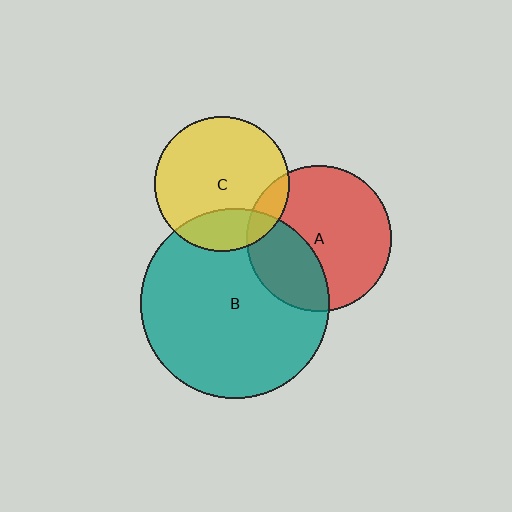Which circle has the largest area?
Circle B (teal).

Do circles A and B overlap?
Yes.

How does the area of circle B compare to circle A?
Approximately 1.7 times.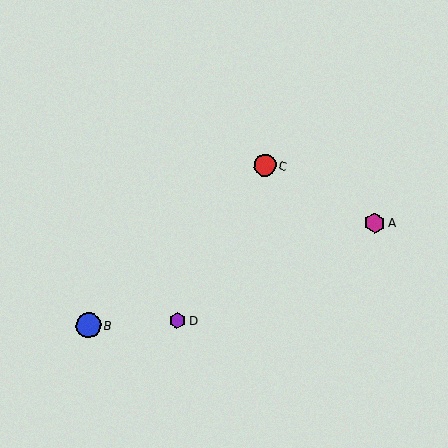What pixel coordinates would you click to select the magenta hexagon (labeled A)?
Click at (375, 223) to select the magenta hexagon A.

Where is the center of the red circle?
The center of the red circle is at (265, 166).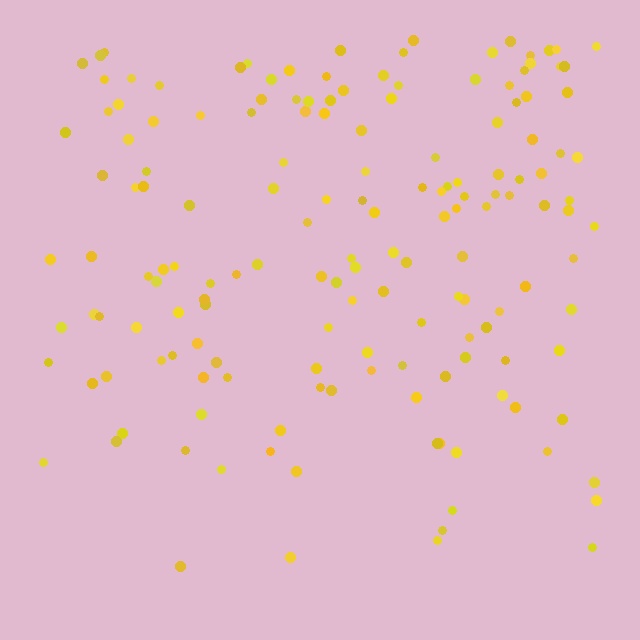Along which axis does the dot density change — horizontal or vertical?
Vertical.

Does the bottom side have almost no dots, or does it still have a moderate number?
Still a moderate number, just noticeably fewer than the top.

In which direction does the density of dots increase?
From bottom to top, with the top side densest.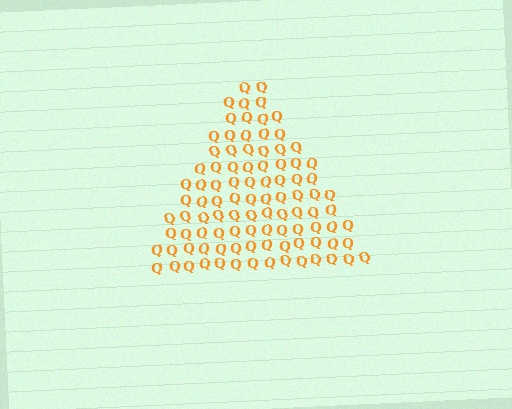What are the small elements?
The small elements are letter Q's.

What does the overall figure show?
The overall figure shows a triangle.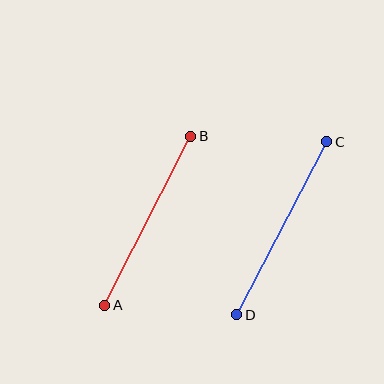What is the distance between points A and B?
The distance is approximately 190 pixels.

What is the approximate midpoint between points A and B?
The midpoint is at approximately (148, 221) pixels.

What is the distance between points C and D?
The distance is approximately 195 pixels.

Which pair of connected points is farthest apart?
Points C and D are farthest apart.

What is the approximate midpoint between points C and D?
The midpoint is at approximately (282, 228) pixels.